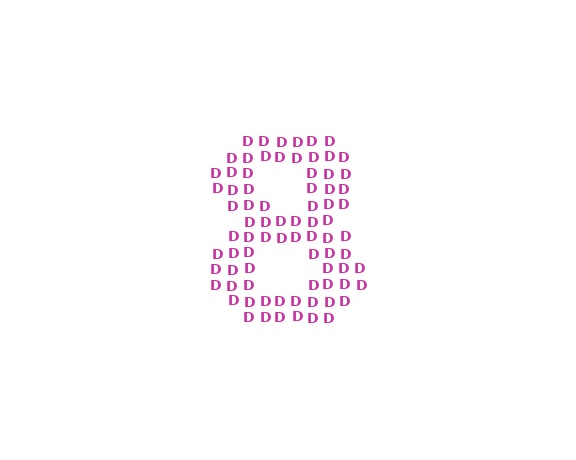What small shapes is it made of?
It is made of small letter D's.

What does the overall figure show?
The overall figure shows the digit 8.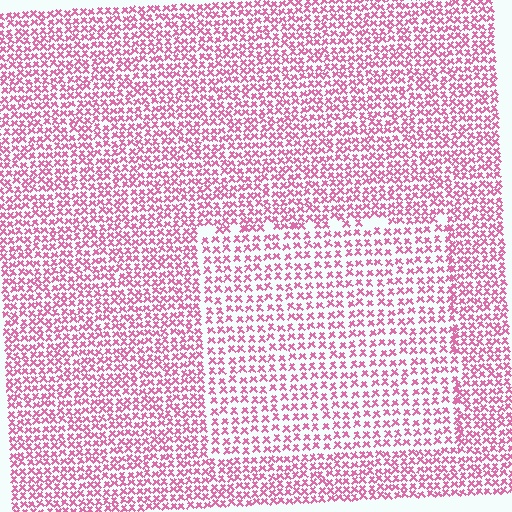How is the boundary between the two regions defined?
The boundary is defined by a change in element density (approximately 1.5x ratio). All elements are the same color, size, and shape.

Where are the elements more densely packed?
The elements are more densely packed outside the rectangle boundary.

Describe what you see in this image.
The image contains small pink elements arranged at two different densities. A rectangle-shaped region is visible where the elements are less densely packed than the surrounding area.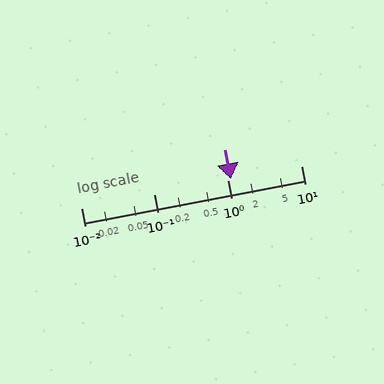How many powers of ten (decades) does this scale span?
The scale spans 3 decades, from 0.01 to 10.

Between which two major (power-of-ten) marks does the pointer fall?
The pointer is between 1 and 10.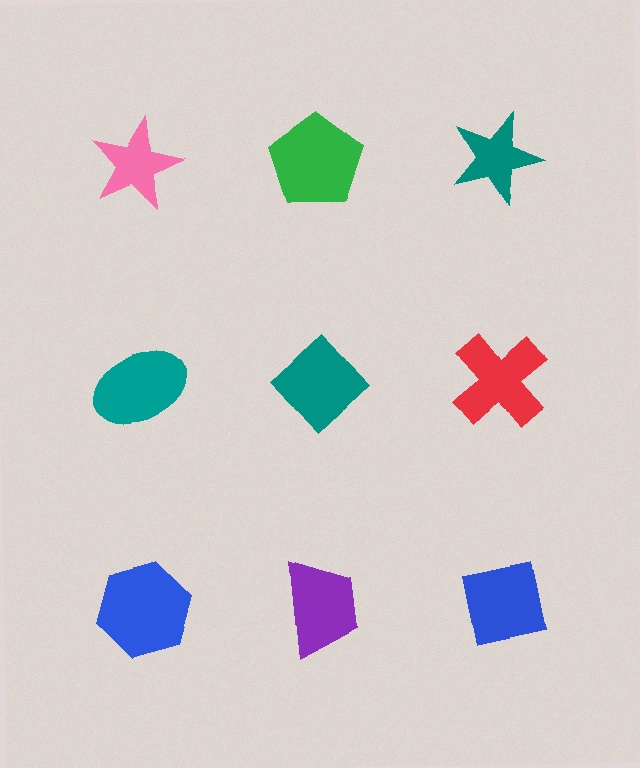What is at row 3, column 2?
A purple trapezoid.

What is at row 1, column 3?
A teal star.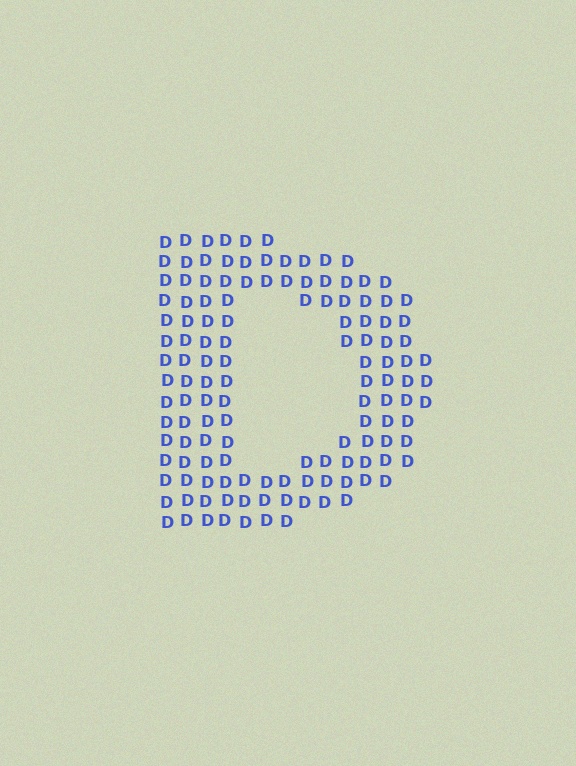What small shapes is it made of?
It is made of small letter D's.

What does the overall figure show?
The overall figure shows the letter D.